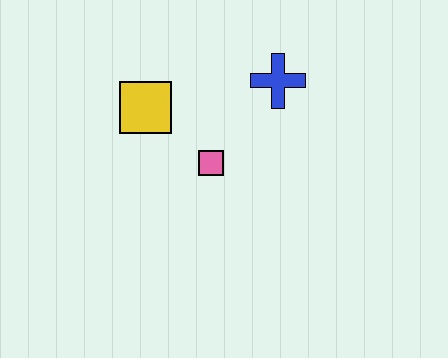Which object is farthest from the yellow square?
The blue cross is farthest from the yellow square.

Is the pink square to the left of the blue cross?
Yes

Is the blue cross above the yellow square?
Yes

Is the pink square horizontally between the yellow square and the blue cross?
Yes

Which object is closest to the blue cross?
The pink square is closest to the blue cross.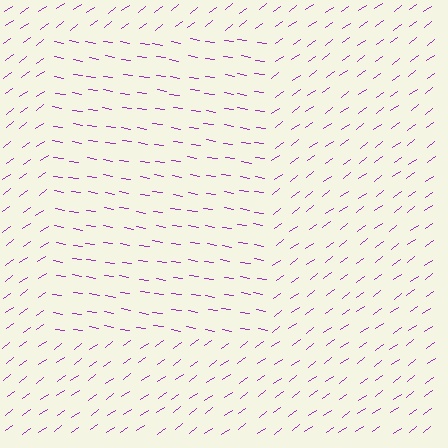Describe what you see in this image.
The image is filled with small purple line segments. A rectangle region in the image has lines oriented differently from the surrounding lines, creating a visible texture boundary.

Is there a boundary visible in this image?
Yes, there is a texture boundary formed by a change in line orientation.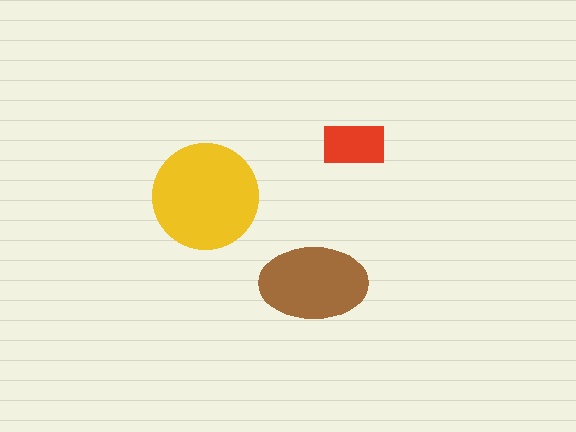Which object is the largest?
The yellow circle.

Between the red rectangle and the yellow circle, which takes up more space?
The yellow circle.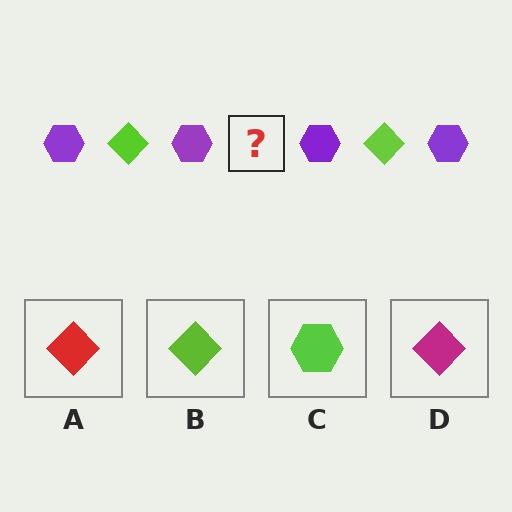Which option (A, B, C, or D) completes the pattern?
B.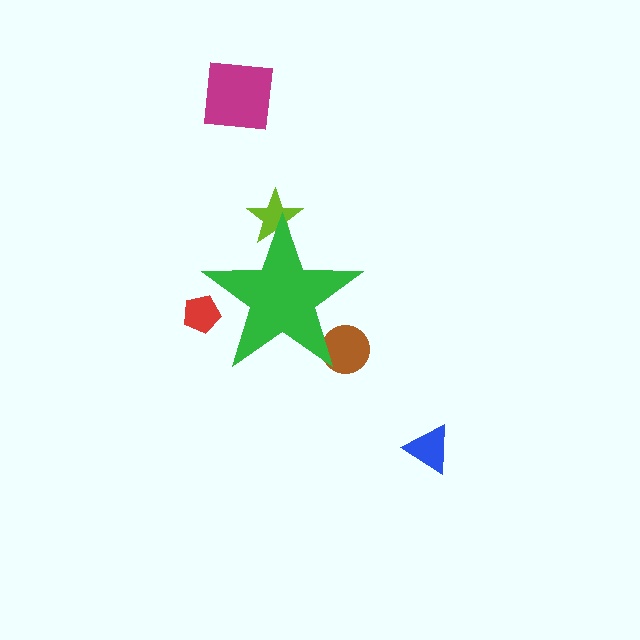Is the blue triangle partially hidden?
No, the blue triangle is fully visible.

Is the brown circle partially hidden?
Yes, the brown circle is partially hidden behind the green star.